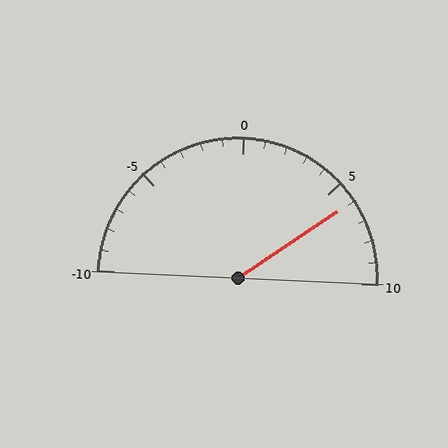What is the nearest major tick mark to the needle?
The nearest major tick mark is 5.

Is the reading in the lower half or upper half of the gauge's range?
The reading is in the upper half of the range (-10 to 10).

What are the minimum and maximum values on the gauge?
The gauge ranges from -10 to 10.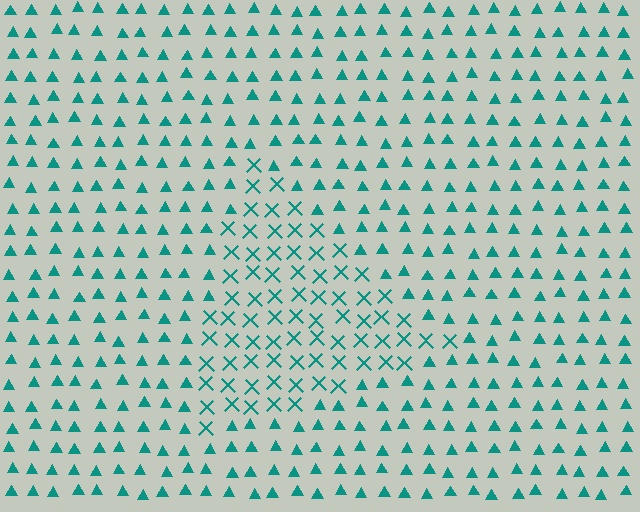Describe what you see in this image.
The image is filled with small teal elements arranged in a uniform grid. A triangle-shaped region contains X marks, while the surrounding area contains triangles. The boundary is defined purely by the change in element shape.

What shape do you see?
I see a triangle.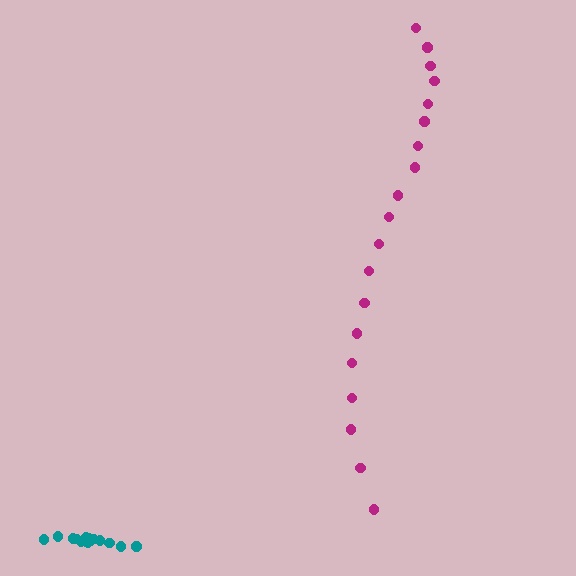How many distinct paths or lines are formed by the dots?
There are 2 distinct paths.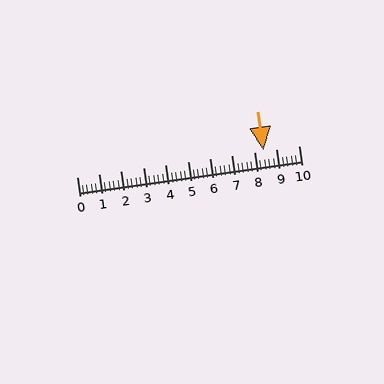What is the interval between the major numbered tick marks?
The major tick marks are spaced 1 units apart.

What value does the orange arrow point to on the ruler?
The orange arrow points to approximately 8.4.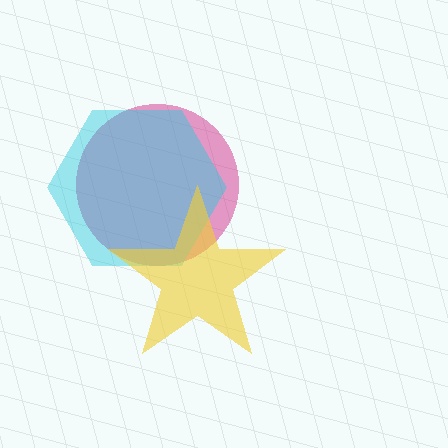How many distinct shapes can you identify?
There are 3 distinct shapes: a magenta circle, a cyan hexagon, a yellow star.